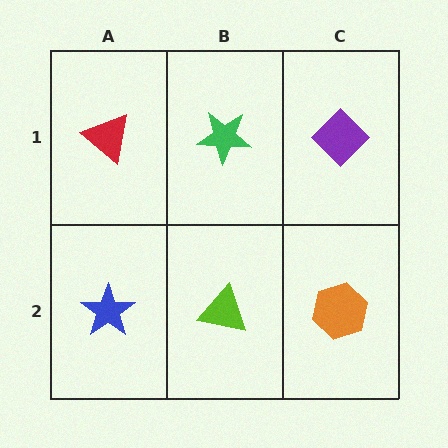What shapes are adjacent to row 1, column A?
A blue star (row 2, column A), a green star (row 1, column B).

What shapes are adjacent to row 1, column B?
A lime triangle (row 2, column B), a red triangle (row 1, column A), a purple diamond (row 1, column C).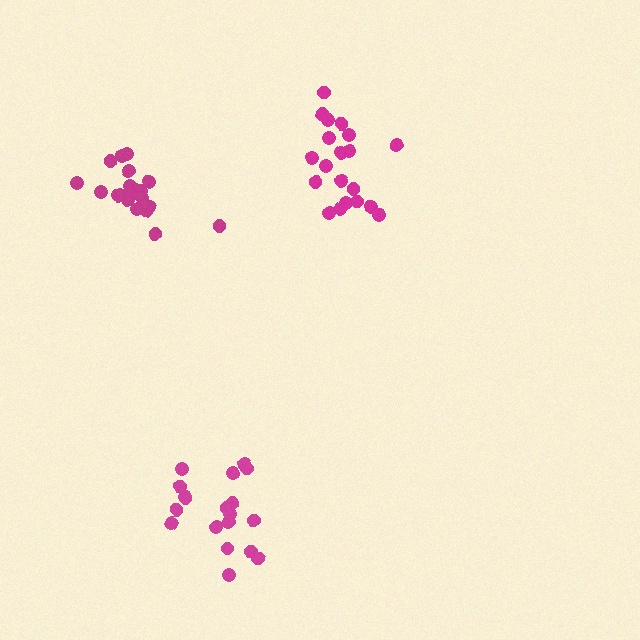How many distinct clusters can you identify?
There are 3 distinct clusters.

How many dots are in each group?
Group 1: 20 dots, Group 2: 19 dots, Group 3: 20 dots (59 total).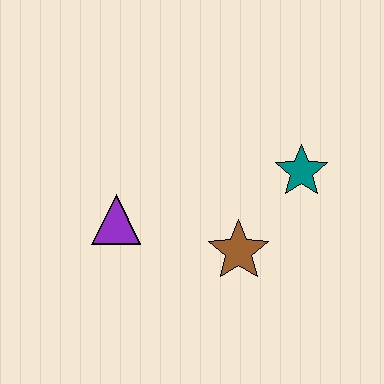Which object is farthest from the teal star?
The purple triangle is farthest from the teal star.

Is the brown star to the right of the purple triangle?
Yes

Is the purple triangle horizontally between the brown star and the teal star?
No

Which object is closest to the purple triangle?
The brown star is closest to the purple triangle.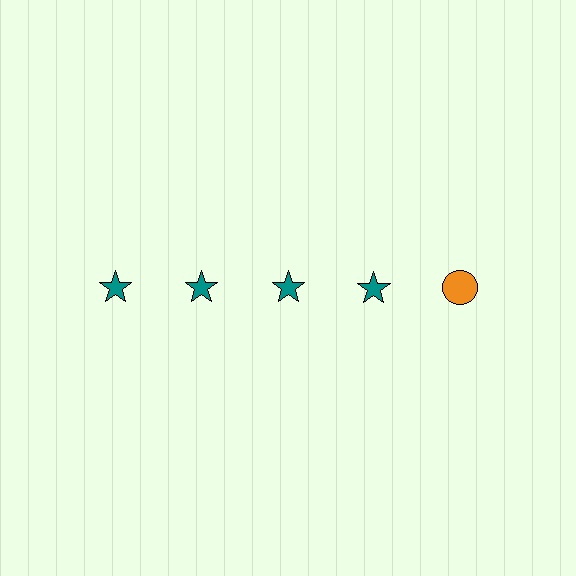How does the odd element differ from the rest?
It differs in both color (orange instead of teal) and shape (circle instead of star).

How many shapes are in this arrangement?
There are 5 shapes arranged in a grid pattern.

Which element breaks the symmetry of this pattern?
The orange circle in the top row, rightmost column breaks the symmetry. All other shapes are teal stars.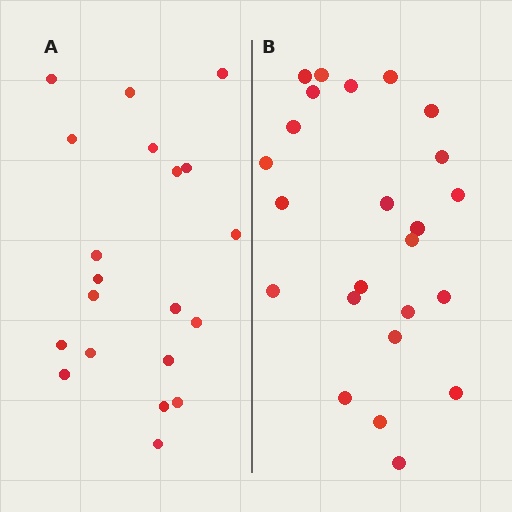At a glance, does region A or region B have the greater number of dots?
Region B (the right region) has more dots.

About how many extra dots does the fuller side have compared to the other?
Region B has about 4 more dots than region A.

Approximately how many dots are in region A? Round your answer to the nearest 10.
About 20 dots.